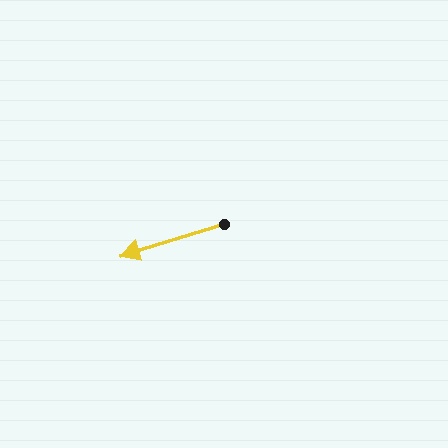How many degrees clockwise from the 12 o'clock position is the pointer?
Approximately 253 degrees.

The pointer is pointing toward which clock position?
Roughly 8 o'clock.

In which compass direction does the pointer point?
West.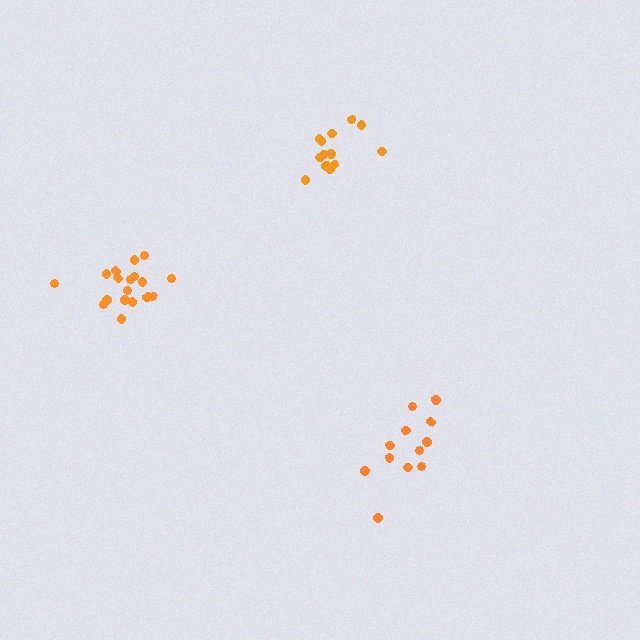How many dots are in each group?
Group 1: 12 dots, Group 2: 13 dots, Group 3: 18 dots (43 total).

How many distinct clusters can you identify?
There are 3 distinct clusters.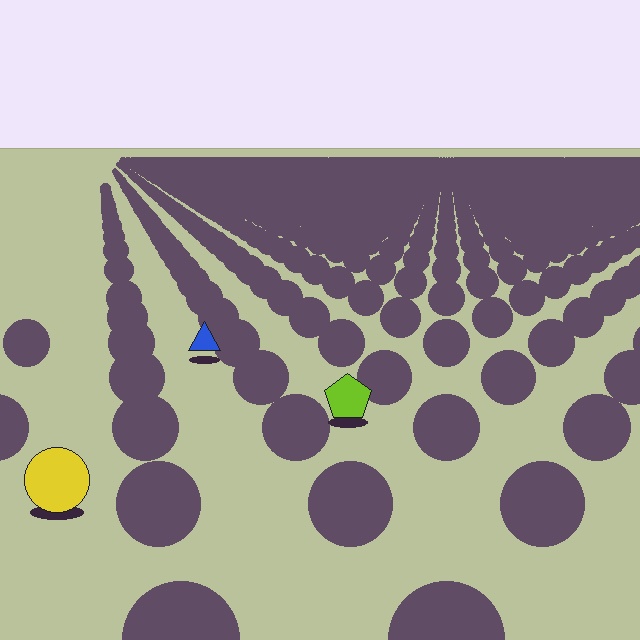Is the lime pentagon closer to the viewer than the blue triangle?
Yes. The lime pentagon is closer — you can tell from the texture gradient: the ground texture is coarser near it.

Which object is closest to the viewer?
The yellow circle is closest. The texture marks near it are larger and more spread out.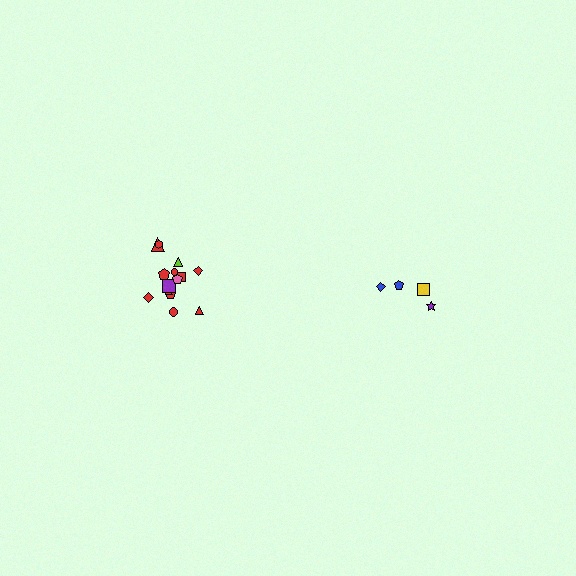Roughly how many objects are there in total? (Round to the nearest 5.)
Roughly 20 objects in total.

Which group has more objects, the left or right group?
The left group.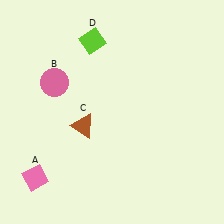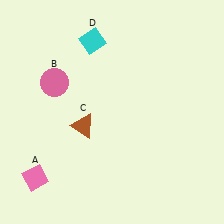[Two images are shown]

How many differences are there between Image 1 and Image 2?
There is 1 difference between the two images.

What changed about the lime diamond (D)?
In Image 1, D is lime. In Image 2, it changed to cyan.